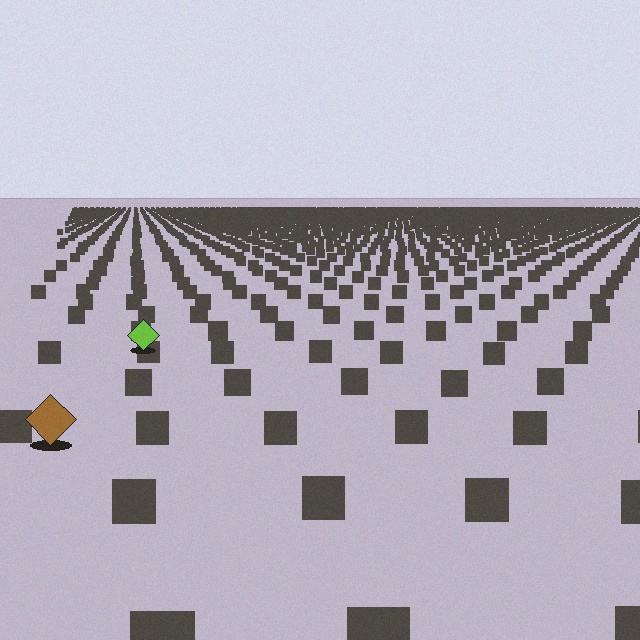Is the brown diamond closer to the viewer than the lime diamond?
Yes. The brown diamond is closer — you can tell from the texture gradient: the ground texture is coarser near it.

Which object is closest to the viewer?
The brown diamond is closest. The texture marks near it are larger and more spread out.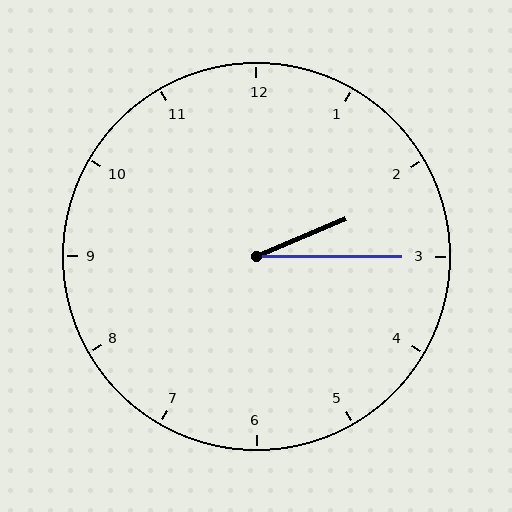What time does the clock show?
2:15.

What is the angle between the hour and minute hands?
Approximately 22 degrees.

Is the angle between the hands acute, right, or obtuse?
It is acute.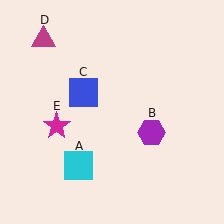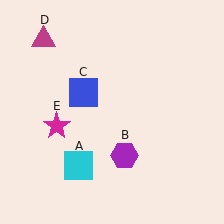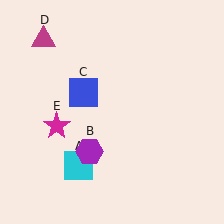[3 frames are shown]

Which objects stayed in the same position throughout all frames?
Cyan square (object A) and blue square (object C) and magenta triangle (object D) and magenta star (object E) remained stationary.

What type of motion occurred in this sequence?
The purple hexagon (object B) rotated clockwise around the center of the scene.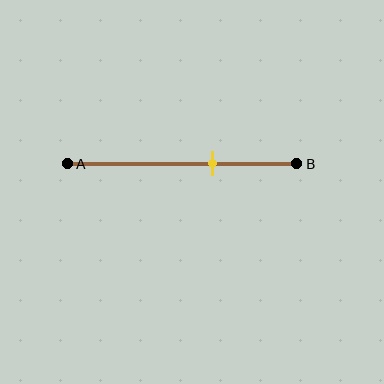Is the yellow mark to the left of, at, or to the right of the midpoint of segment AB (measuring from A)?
The yellow mark is to the right of the midpoint of segment AB.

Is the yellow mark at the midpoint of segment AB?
No, the mark is at about 65% from A, not at the 50% midpoint.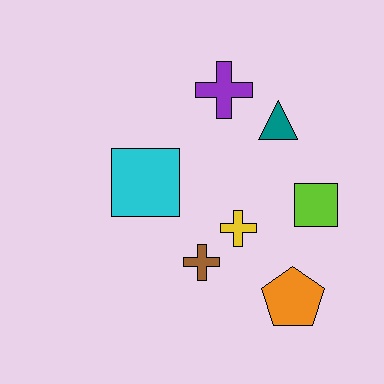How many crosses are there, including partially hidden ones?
There are 3 crosses.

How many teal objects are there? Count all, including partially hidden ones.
There is 1 teal object.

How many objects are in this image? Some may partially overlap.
There are 7 objects.